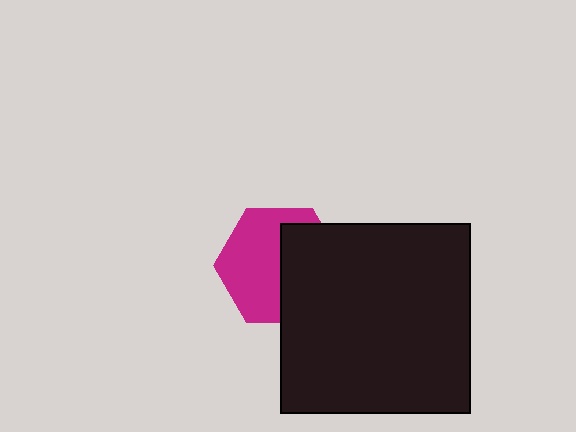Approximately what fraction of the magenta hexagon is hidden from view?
Roughly 45% of the magenta hexagon is hidden behind the black square.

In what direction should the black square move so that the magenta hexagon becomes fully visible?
The black square should move right. That is the shortest direction to clear the overlap and leave the magenta hexagon fully visible.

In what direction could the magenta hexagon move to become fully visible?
The magenta hexagon could move left. That would shift it out from behind the black square entirely.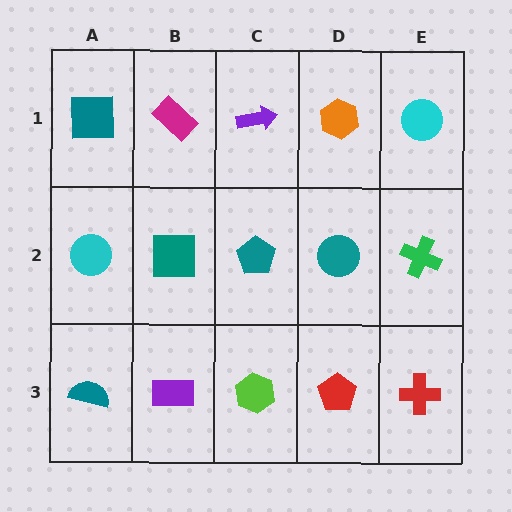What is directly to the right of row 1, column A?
A magenta rectangle.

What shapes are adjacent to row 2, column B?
A magenta rectangle (row 1, column B), a purple rectangle (row 3, column B), a cyan circle (row 2, column A), a teal pentagon (row 2, column C).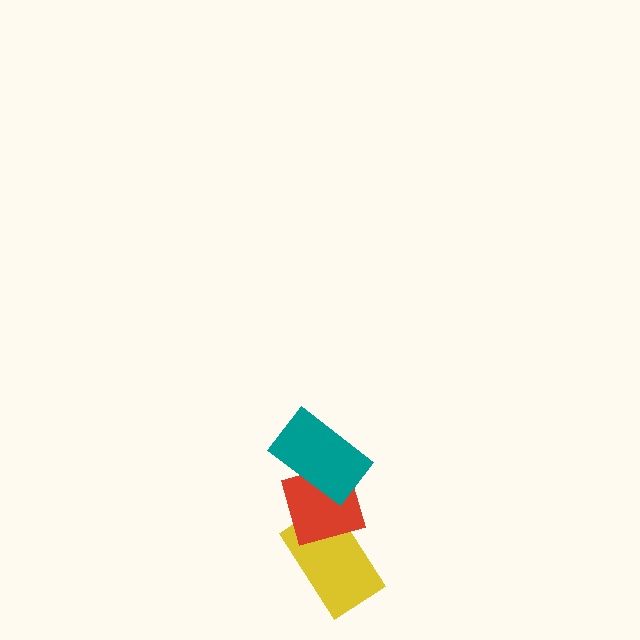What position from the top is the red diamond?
The red diamond is 2nd from the top.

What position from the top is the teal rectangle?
The teal rectangle is 1st from the top.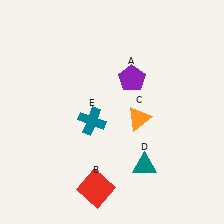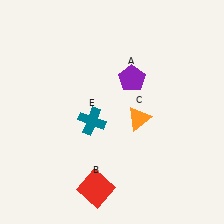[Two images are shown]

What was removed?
The teal triangle (D) was removed in Image 2.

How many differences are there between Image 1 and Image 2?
There is 1 difference between the two images.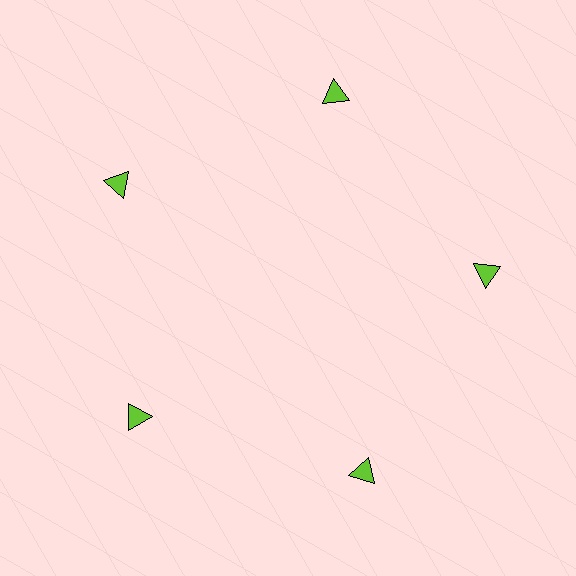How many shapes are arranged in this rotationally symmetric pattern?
There are 5 shapes, arranged in 5 groups of 1.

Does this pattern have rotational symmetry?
Yes, this pattern has 5-fold rotational symmetry. It looks the same after rotating 72 degrees around the center.